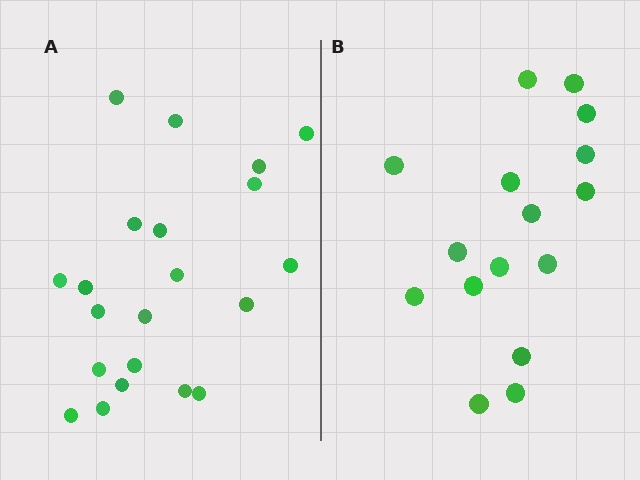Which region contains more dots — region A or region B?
Region A (the left region) has more dots.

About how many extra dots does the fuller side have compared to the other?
Region A has about 5 more dots than region B.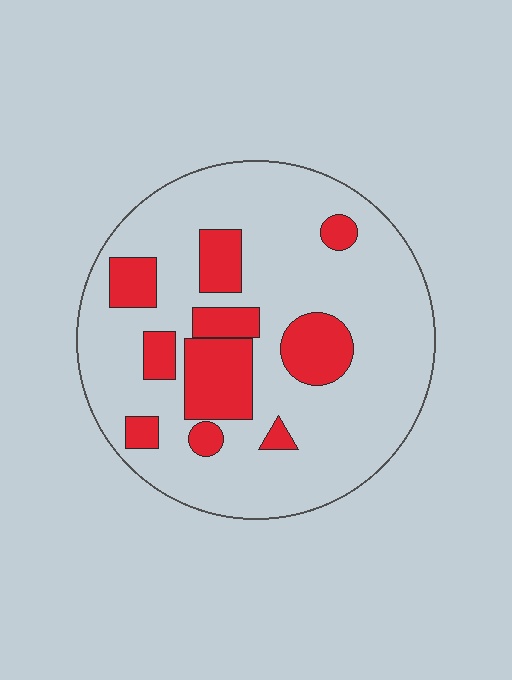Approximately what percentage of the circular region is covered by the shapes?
Approximately 20%.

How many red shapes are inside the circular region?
10.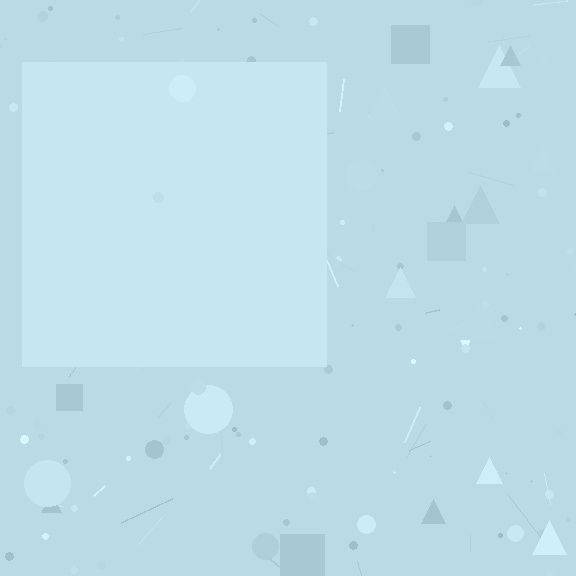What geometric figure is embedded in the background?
A square is embedded in the background.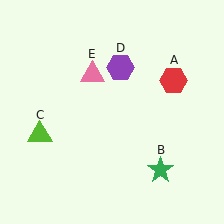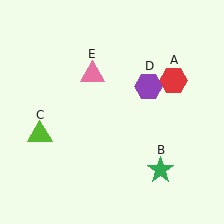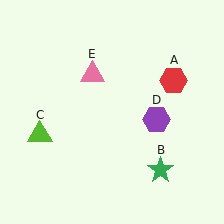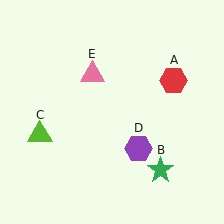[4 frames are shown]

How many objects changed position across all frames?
1 object changed position: purple hexagon (object D).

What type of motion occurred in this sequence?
The purple hexagon (object D) rotated clockwise around the center of the scene.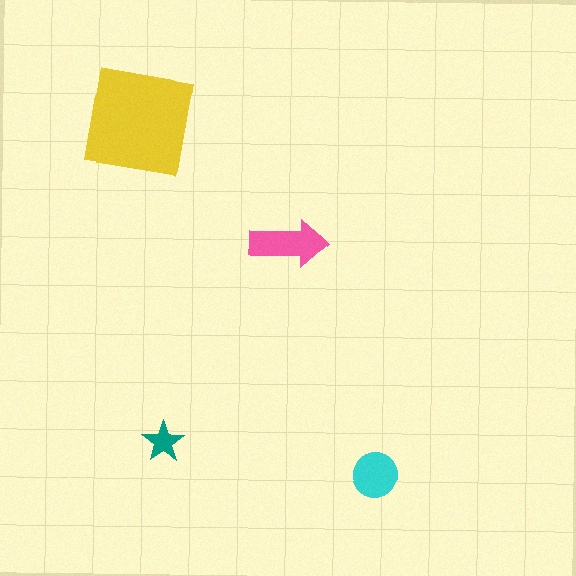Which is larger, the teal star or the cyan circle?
The cyan circle.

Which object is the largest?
The yellow square.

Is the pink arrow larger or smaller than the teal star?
Larger.